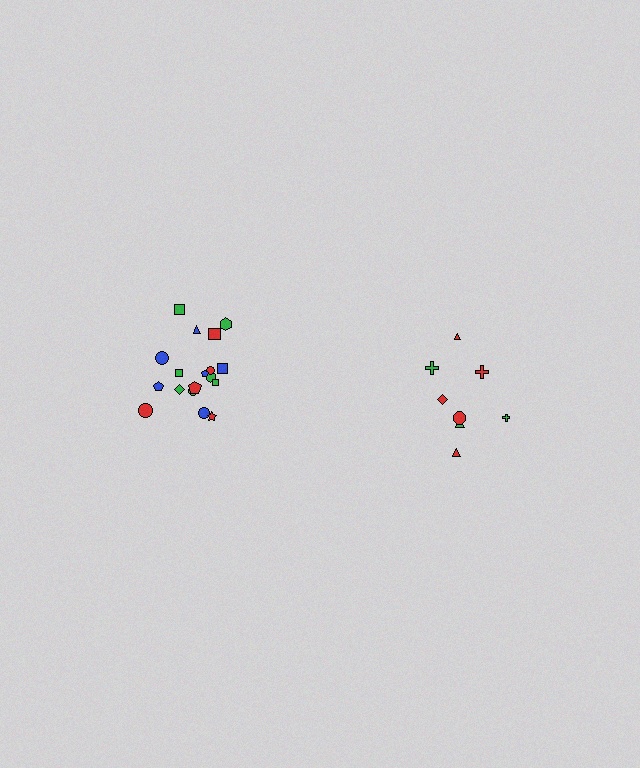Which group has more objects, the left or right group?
The left group.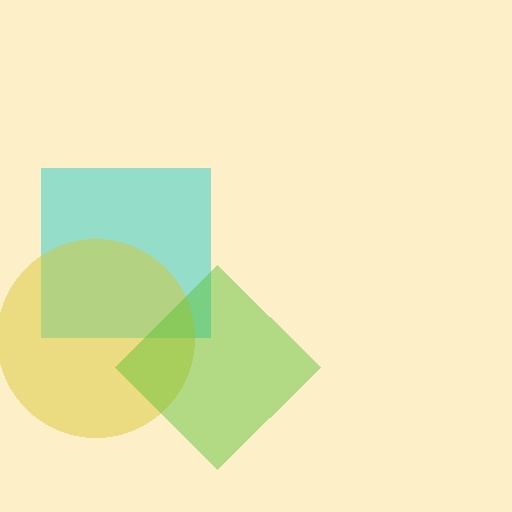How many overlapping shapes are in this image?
There are 3 overlapping shapes in the image.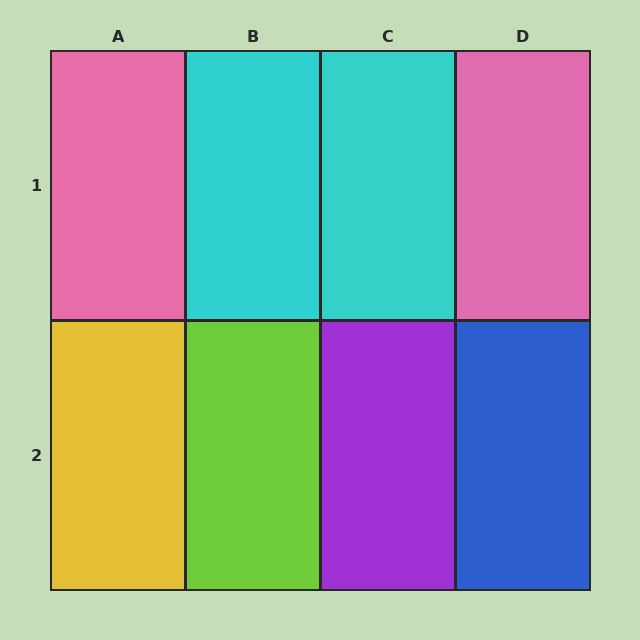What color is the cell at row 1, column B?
Cyan.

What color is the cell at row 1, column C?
Cyan.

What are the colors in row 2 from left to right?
Yellow, lime, purple, blue.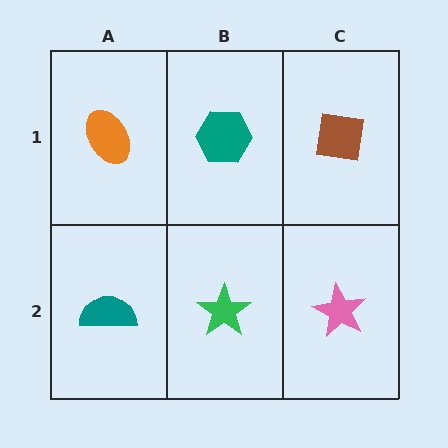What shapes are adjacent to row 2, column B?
A teal hexagon (row 1, column B), a teal semicircle (row 2, column A), a pink star (row 2, column C).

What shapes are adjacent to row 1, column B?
A green star (row 2, column B), an orange ellipse (row 1, column A), a brown square (row 1, column C).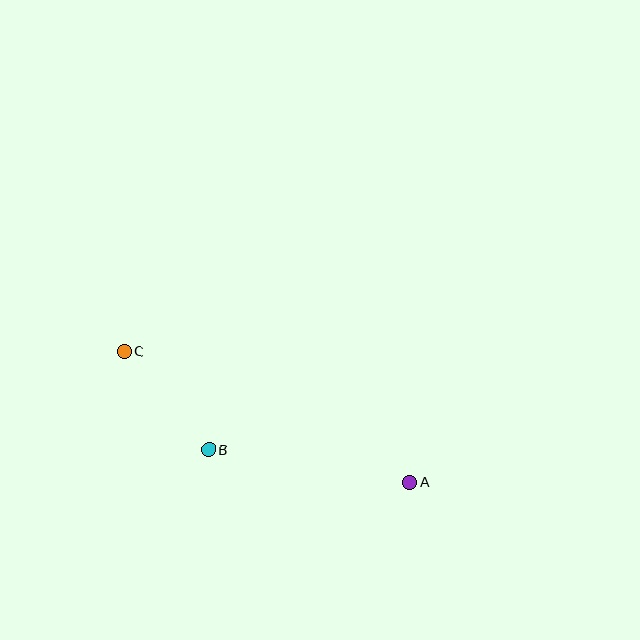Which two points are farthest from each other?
Points A and C are farthest from each other.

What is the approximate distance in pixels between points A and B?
The distance between A and B is approximately 204 pixels.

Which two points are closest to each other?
Points B and C are closest to each other.